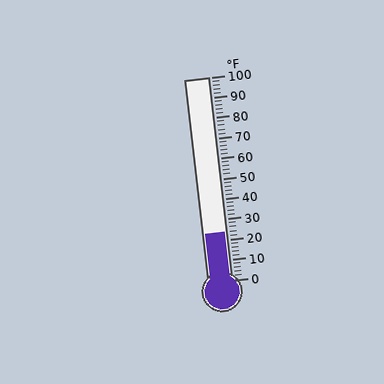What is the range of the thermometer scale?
The thermometer scale ranges from 0°F to 100°F.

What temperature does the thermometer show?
The thermometer shows approximately 24°F.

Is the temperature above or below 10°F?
The temperature is above 10°F.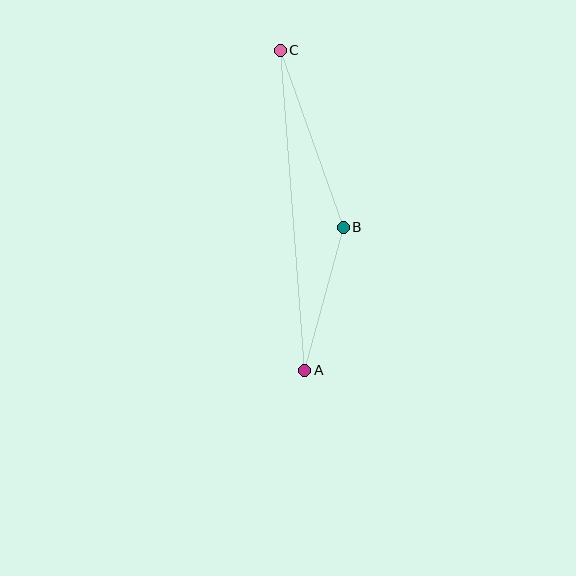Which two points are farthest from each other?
Points A and C are farthest from each other.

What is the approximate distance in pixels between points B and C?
The distance between B and C is approximately 188 pixels.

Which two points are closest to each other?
Points A and B are closest to each other.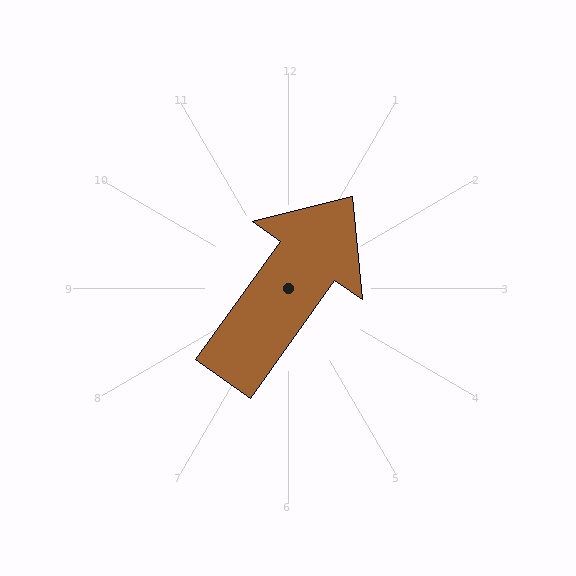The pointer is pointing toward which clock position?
Roughly 1 o'clock.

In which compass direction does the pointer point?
Northeast.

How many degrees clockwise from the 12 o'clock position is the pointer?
Approximately 35 degrees.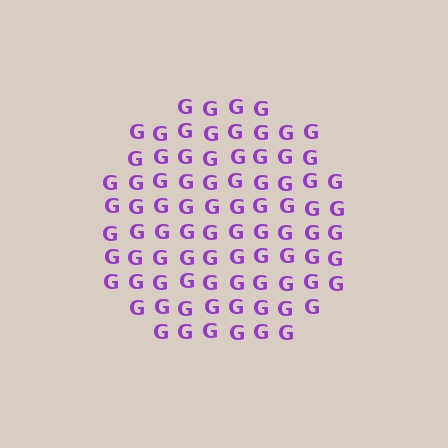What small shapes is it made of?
It is made of small letter G's.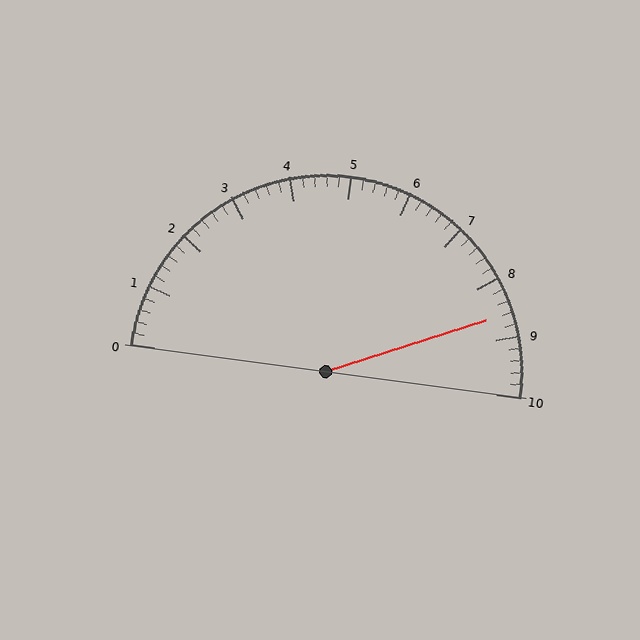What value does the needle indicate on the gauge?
The needle indicates approximately 8.6.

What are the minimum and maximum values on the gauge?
The gauge ranges from 0 to 10.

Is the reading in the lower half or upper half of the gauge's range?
The reading is in the upper half of the range (0 to 10).